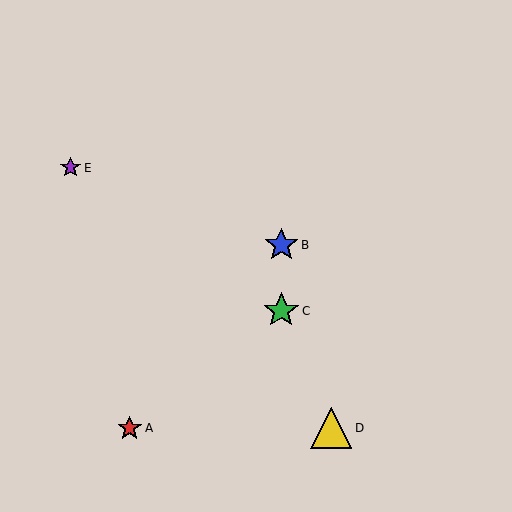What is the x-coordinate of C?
Object C is at x≈281.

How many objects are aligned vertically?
2 objects (B, C) are aligned vertically.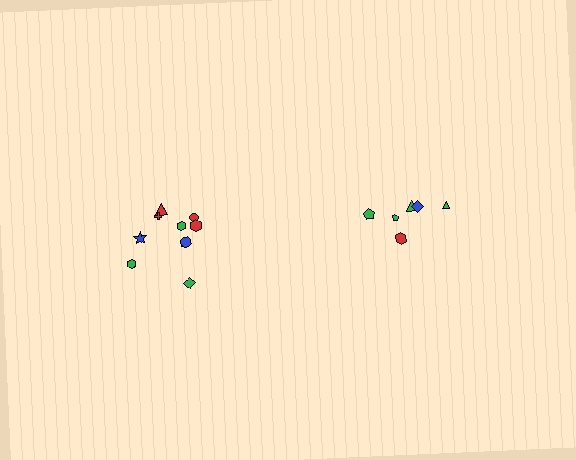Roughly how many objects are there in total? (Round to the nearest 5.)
Roughly 15 objects in total.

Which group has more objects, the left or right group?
The left group.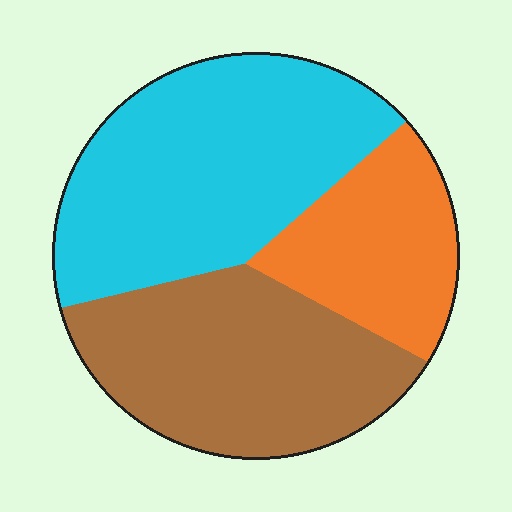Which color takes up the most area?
Cyan, at roughly 45%.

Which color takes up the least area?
Orange, at roughly 20%.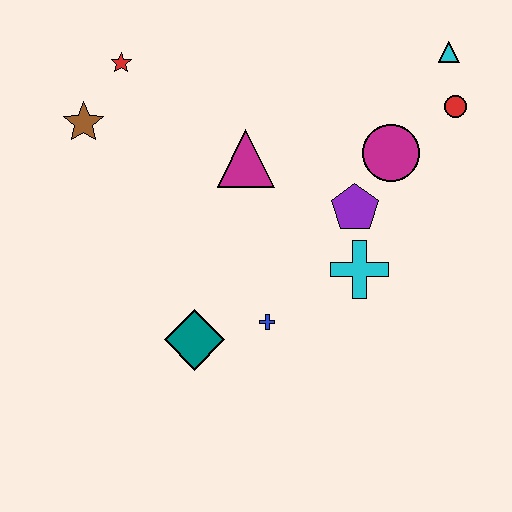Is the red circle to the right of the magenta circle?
Yes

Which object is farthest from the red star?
The red circle is farthest from the red star.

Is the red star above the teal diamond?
Yes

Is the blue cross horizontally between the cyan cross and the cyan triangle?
No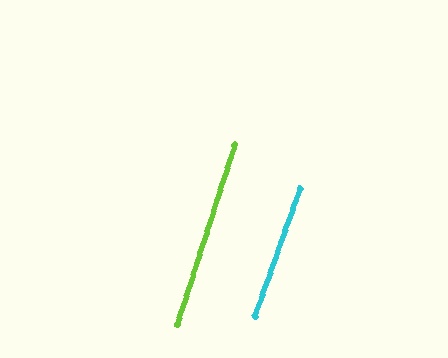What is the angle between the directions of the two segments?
Approximately 1 degree.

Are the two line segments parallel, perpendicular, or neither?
Parallel — their directions differ by only 1.5°.